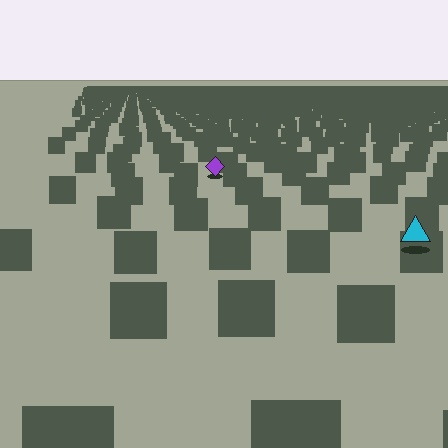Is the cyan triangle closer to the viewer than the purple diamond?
Yes. The cyan triangle is closer — you can tell from the texture gradient: the ground texture is coarser near it.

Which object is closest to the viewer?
The cyan triangle is closest. The texture marks near it are larger and more spread out.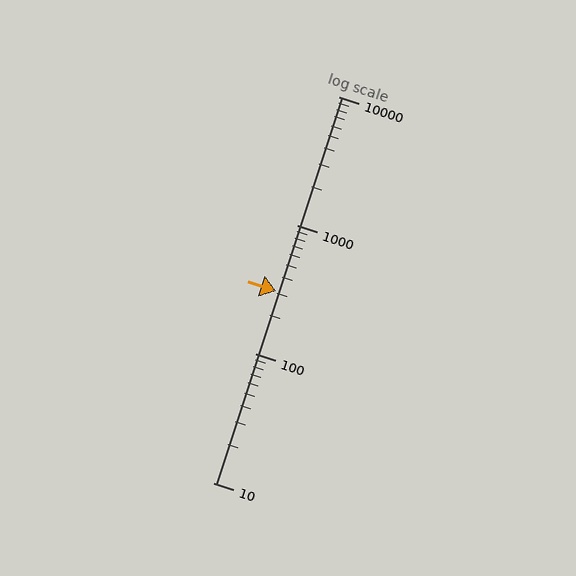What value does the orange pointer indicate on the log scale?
The pointer indicates approximately 310.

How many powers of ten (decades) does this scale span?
The scale spans 3 decades, from 10 to 10000.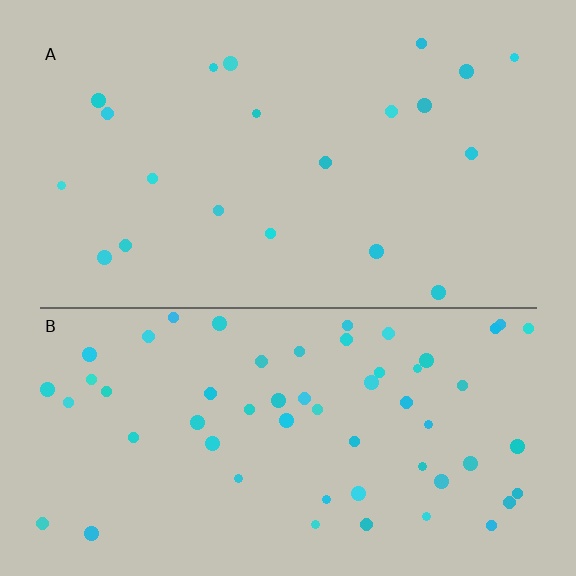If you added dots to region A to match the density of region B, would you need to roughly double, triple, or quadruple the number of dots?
Approximately triple.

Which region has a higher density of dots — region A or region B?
B (the bottom).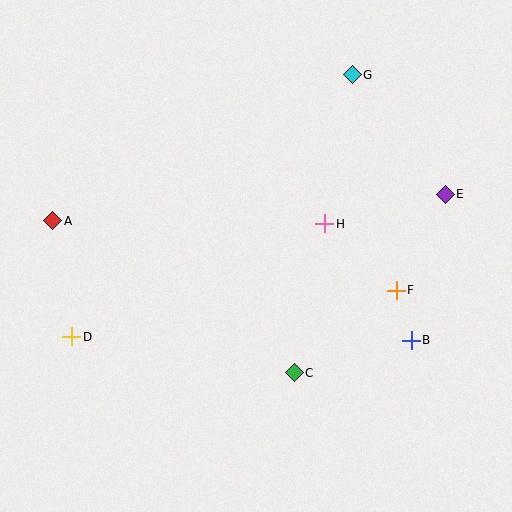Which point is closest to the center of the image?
Point H at (325, 224) is closest to the center.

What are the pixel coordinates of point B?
Point B is at (411, 340).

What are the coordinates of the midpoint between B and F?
The midpoint between B and F is at (404, 315).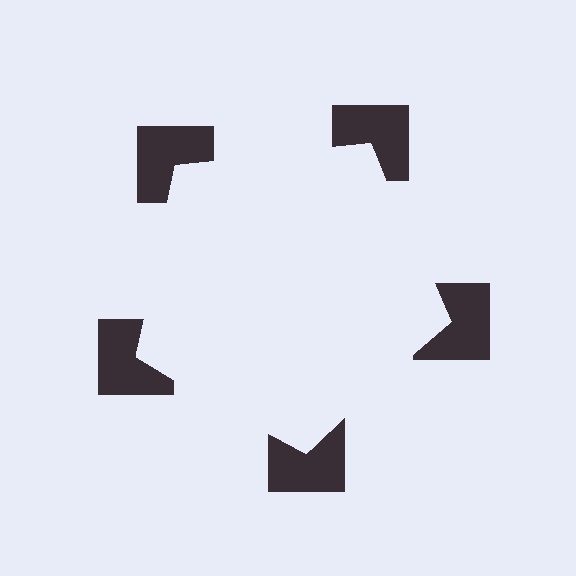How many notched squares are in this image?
There are 5 — one at each vertex of the illusory pentagon.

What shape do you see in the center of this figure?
An illusory pentagon — its edges are inferred from the aligned wedge cuts in the notched squares, not physically drawn.